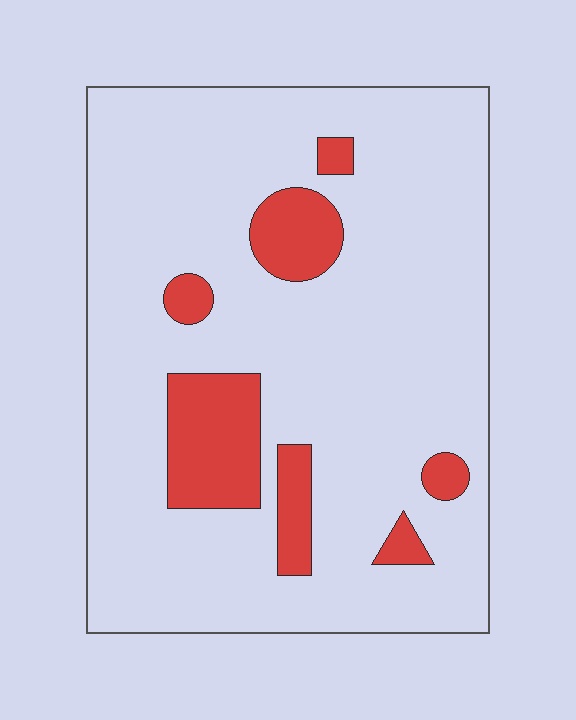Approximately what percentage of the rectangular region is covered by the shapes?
Approximately 15%.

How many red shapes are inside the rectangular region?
7.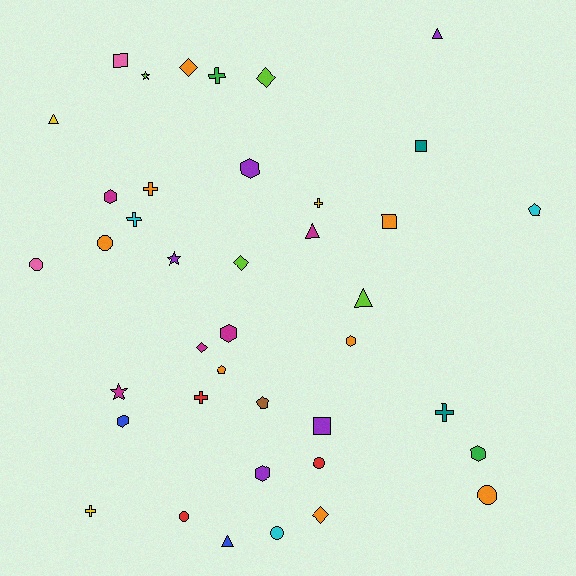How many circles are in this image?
There are 6 circles.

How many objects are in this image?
There are 40 objects.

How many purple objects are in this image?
There are 5 purple objects.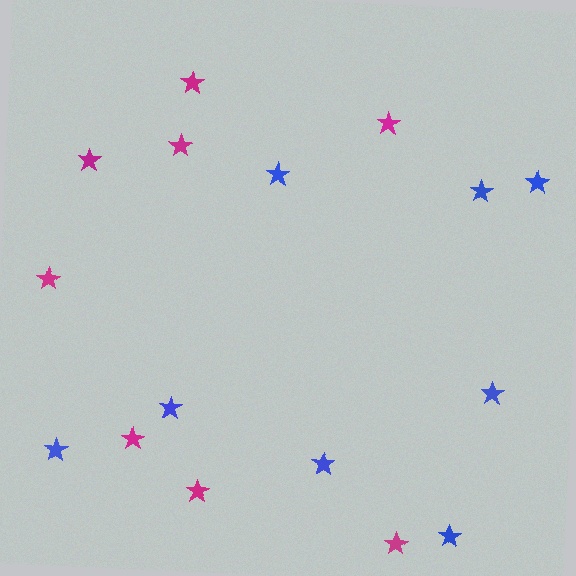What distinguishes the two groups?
There are 2 groups: one group of blue stars (8) and one group of magenta stars (8).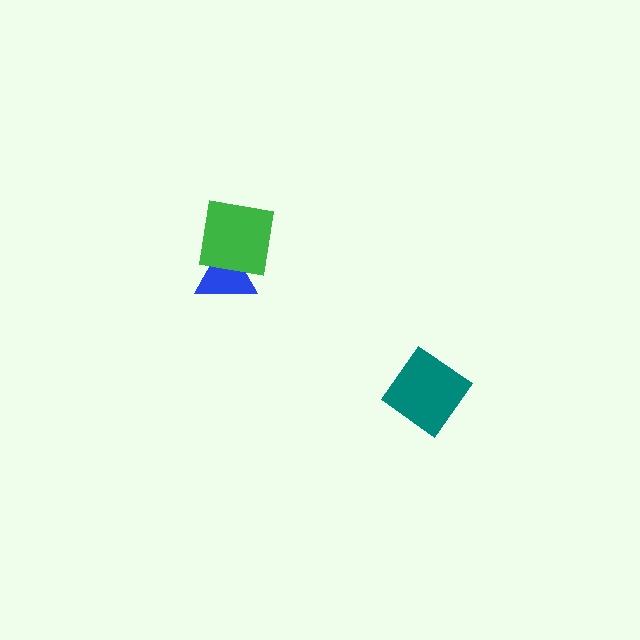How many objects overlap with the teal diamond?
0 objects overlap with the teal diamond.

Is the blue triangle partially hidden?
Yes, it is partially covered by another shape.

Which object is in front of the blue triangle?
The green square is in front of the blue triangle.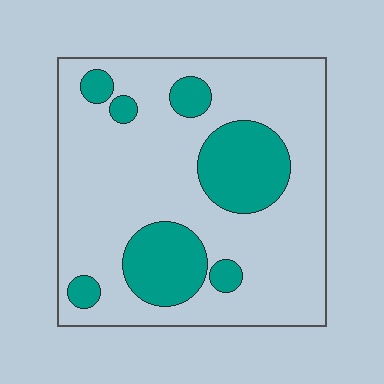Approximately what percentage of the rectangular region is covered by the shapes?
Approximately 25%.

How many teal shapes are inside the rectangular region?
7.